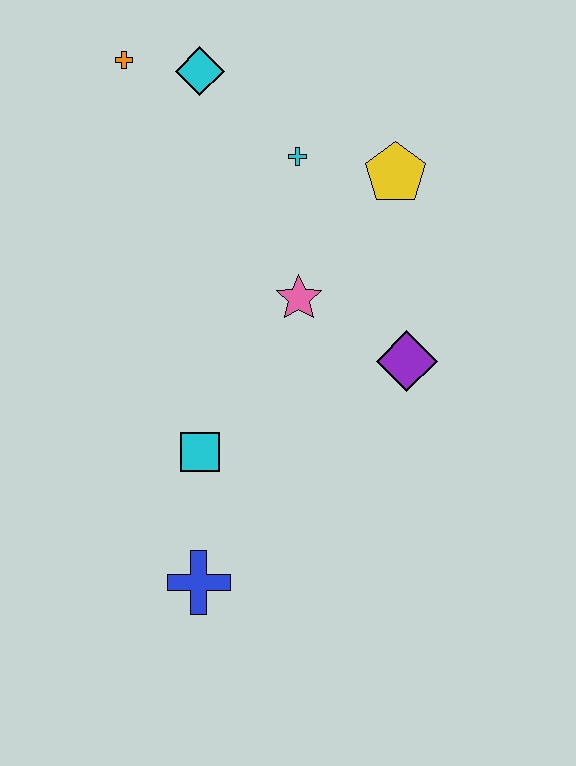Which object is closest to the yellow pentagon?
The cyan cross is closest to the yellow pentagon.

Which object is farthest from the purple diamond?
The orange cross is farthest from the purple diamond.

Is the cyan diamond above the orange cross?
No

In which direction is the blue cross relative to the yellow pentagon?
The blue cross is below the yellow pentagon.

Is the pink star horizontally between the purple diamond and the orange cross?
Yes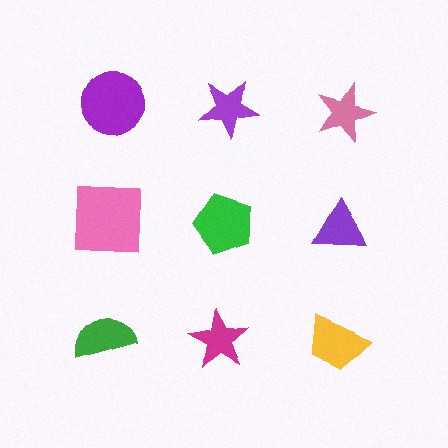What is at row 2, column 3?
A purple triangle.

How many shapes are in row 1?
3 shapes.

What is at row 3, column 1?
A green semicircle.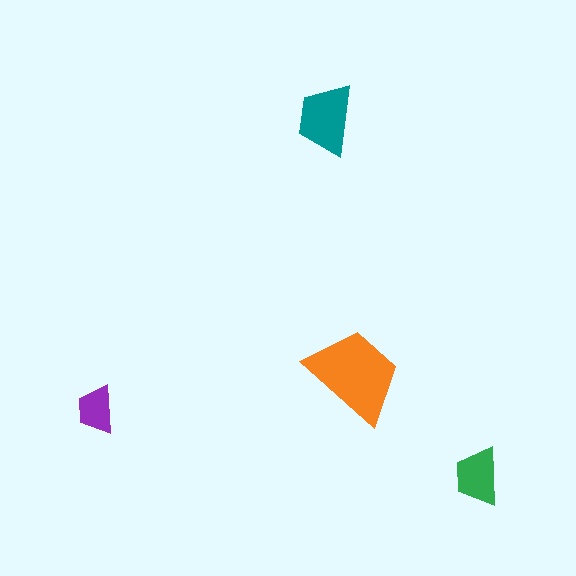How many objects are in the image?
There are 4 objects in the image.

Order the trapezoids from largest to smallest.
the orange one, the teal one, the green one, the purple one.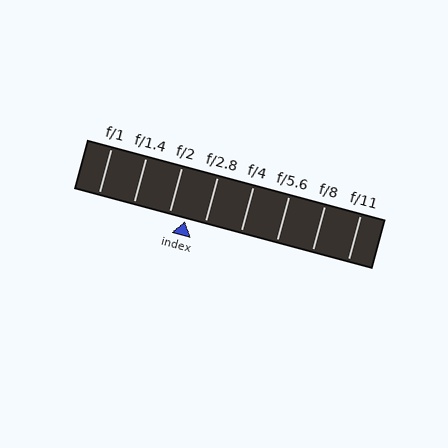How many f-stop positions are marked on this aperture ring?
There are 8 f-stop positions marked.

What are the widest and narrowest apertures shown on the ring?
The widest aperture shown is f/1 and the narrowest is f/11.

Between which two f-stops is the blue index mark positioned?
The index mark is between f/2 and f/2.8.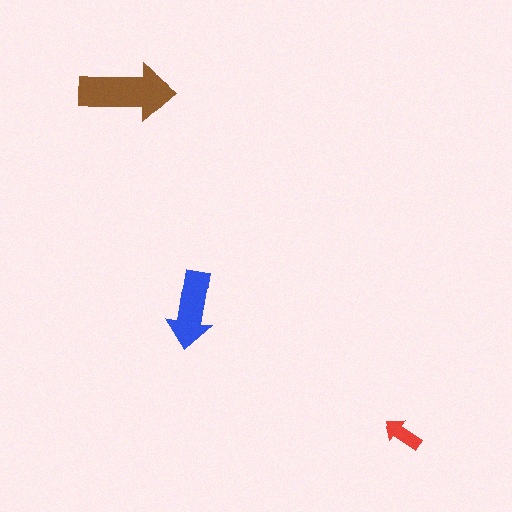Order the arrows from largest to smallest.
the brown one, the blue one, the red one.